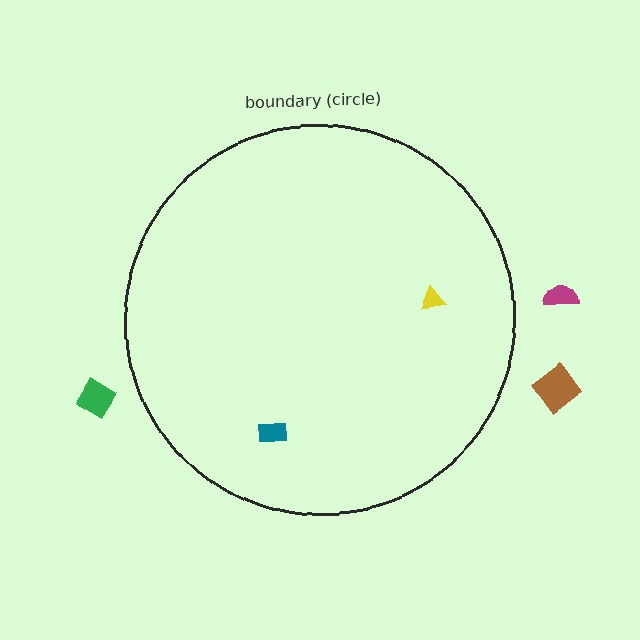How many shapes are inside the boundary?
2 inside, 3 outside.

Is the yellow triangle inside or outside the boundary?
Inside.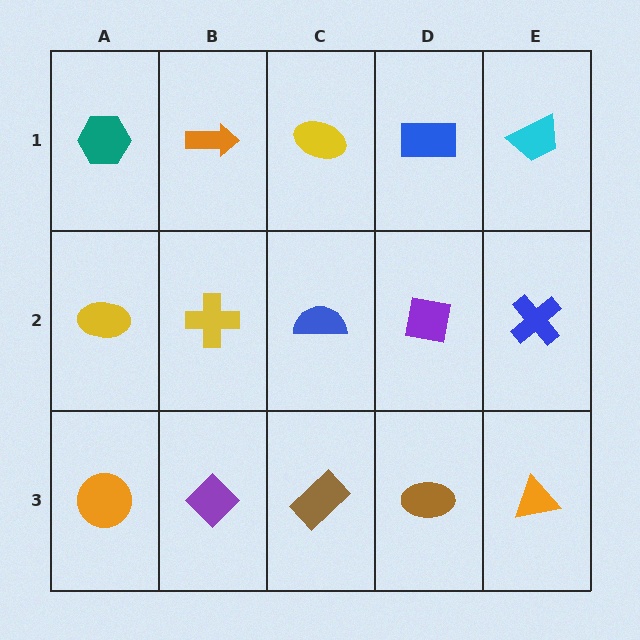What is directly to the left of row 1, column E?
A blue rectangle.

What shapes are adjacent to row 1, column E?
A blue cross (row 2, column E), a blue rectangle (row 1, column D).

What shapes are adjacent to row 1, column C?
A blue semicircle (row 2, column C), an orange arrow (row 1, column B), a blue rectangle (row 1, column D).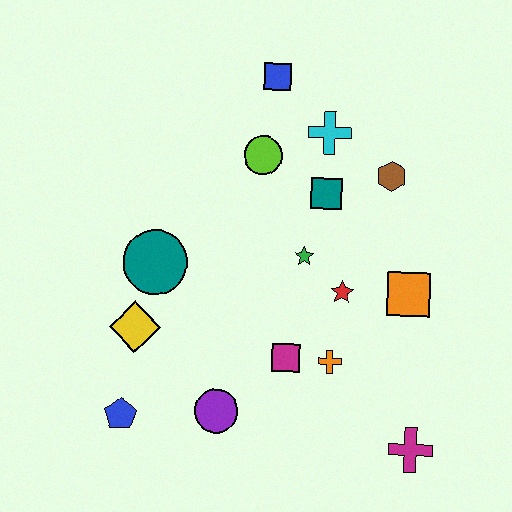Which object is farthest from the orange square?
The blue pentagon is farthest from the orange square.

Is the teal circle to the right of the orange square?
No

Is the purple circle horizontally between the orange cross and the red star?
No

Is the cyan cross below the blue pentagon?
No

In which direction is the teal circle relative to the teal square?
The teal circle is to the left of the teal square.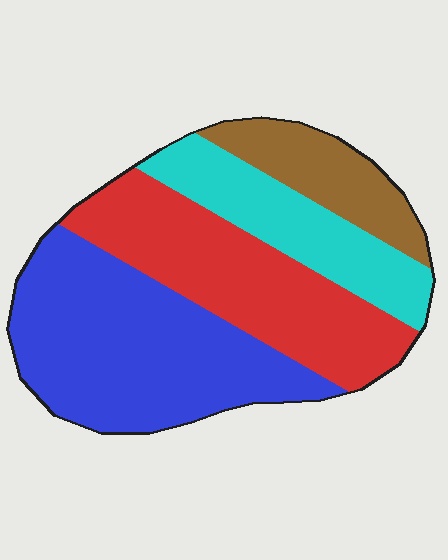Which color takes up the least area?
Brown, at roughly 15%.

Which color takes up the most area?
Blue, at roughly 40%.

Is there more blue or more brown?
Blue.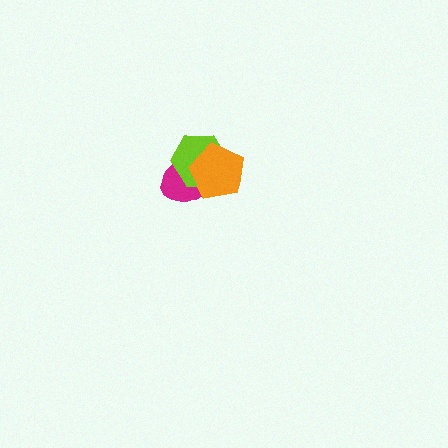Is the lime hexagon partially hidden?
Yes, it is partially covered by another shape.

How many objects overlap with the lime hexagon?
2 objects overlap with the lime hexagon.